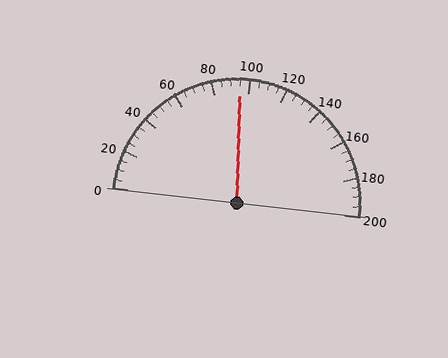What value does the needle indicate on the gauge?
The needle indicates approximately 95.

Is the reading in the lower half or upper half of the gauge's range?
The reading is in the lower half of the range (0 to 200).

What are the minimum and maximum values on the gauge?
The gauge ranges from 0 to 200.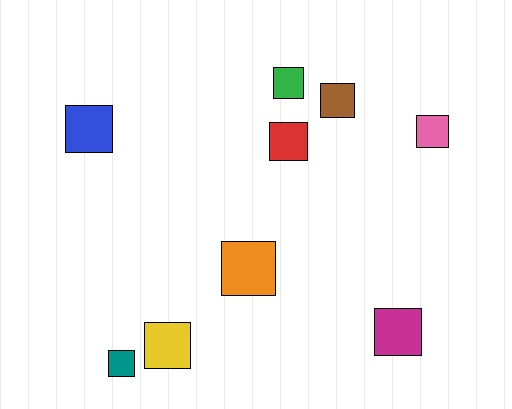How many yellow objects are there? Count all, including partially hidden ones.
There is 1 yellow object.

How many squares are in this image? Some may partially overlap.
There are 9 squares.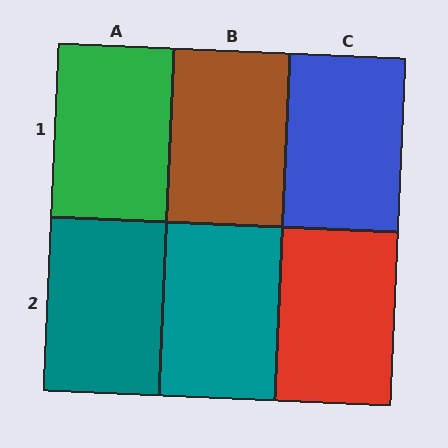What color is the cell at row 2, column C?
Red.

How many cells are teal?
2 cells are teal.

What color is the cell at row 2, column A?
Teal.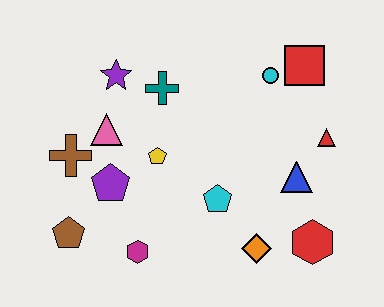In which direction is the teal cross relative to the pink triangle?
The teal cross is to the right of the pink triangle.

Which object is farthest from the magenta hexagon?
The red square is farthest from the magenta hexagon.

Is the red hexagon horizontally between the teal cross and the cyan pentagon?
No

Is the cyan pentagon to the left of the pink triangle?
No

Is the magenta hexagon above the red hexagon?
No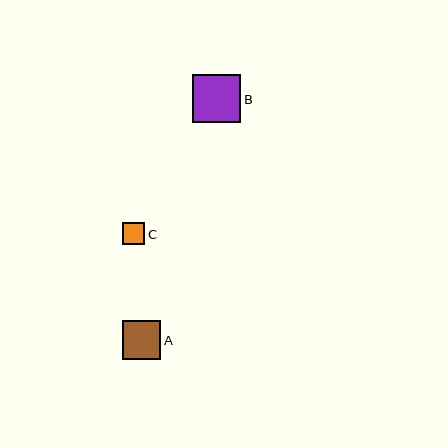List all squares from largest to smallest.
From largest to smallest: B, A, C.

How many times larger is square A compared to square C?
Square A is approximately 1.7 times the size of square C.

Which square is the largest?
Square B is the largest with a size of approximately 48 pixels.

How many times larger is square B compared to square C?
Square B is approximately 2.1 times the size of square C.